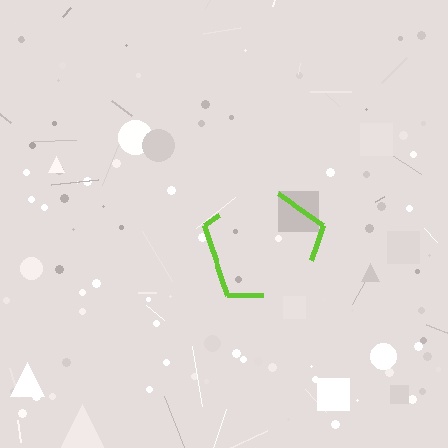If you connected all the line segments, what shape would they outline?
They would outline a pentagon.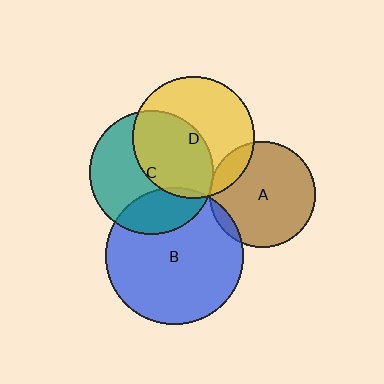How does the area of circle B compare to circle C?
Approximately 1.2 times.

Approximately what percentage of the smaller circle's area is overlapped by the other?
Approximately 25%.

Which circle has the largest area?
Circle B (blue).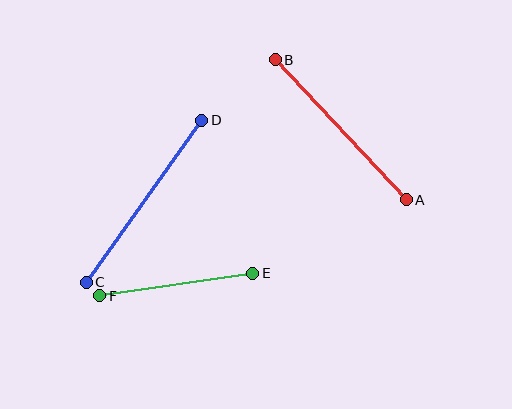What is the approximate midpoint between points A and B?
The midpoint is at approximately (341, 130) pixels.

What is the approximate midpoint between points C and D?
The midpoint is at approximately (144, 201) pixels.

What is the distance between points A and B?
The distance is approximately 192 pixels.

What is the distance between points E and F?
The distance is approximately 155 pixels.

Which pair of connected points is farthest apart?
Points C and D are farthest apart.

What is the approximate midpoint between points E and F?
The midpoint is at approximately (176, 284) pixels.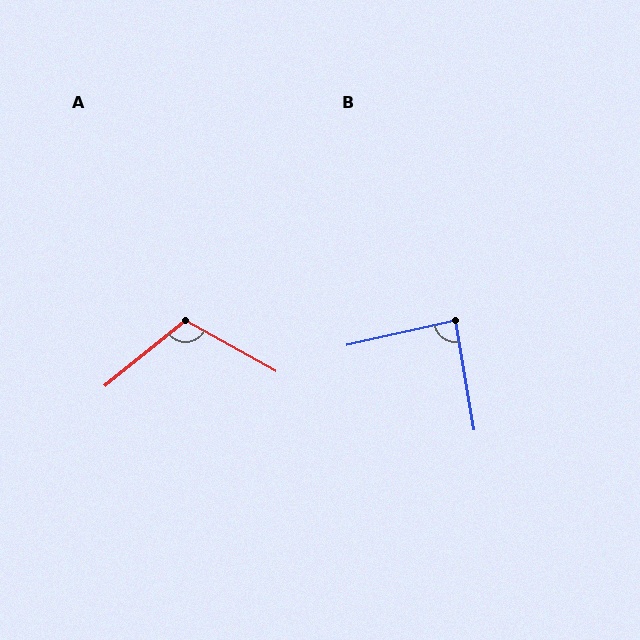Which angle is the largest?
A, at approximately 112 degrees.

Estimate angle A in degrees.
Approximately 112 degrees.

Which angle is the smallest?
B, at approximately 87 degrees.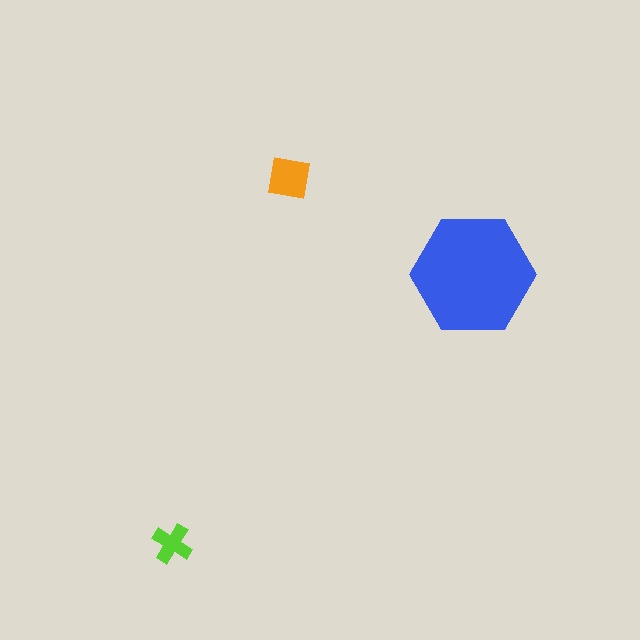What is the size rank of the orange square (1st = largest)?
2nd.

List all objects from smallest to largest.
The lime cross, the orange square, the blue hexagon.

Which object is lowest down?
The lime cross is bottommost.